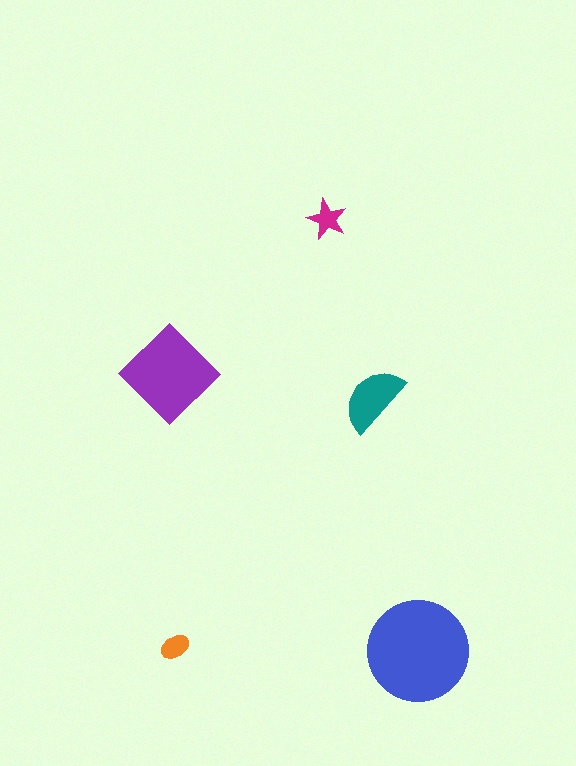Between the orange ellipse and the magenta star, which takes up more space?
The magenta star.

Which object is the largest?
The blue circle.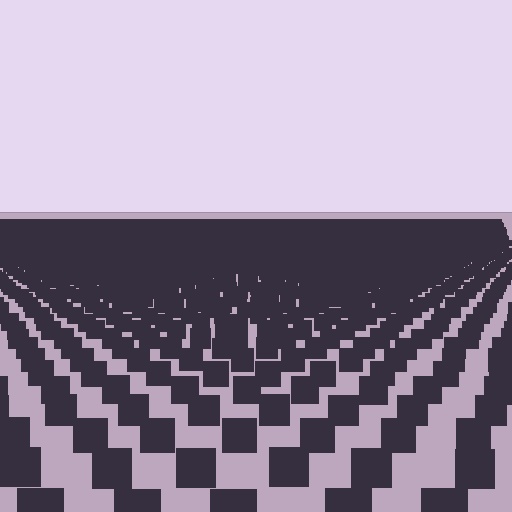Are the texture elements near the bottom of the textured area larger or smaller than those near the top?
Larger. Near the bottom, elements are closer to the viewer and appear at a bigger on-screen size.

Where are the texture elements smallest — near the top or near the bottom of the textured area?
Near the top.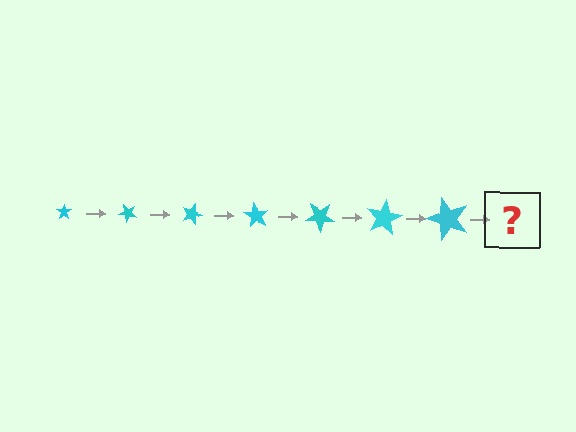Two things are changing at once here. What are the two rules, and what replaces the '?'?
The two rules are that the star grows larger each step and it rotates 45 degrees each step. The '?' should be a star, larger than the previous one and rotated 315 degrees from the start.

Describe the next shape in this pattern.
It should be a star, larger than the previous one and rotated 315 degrees from the start.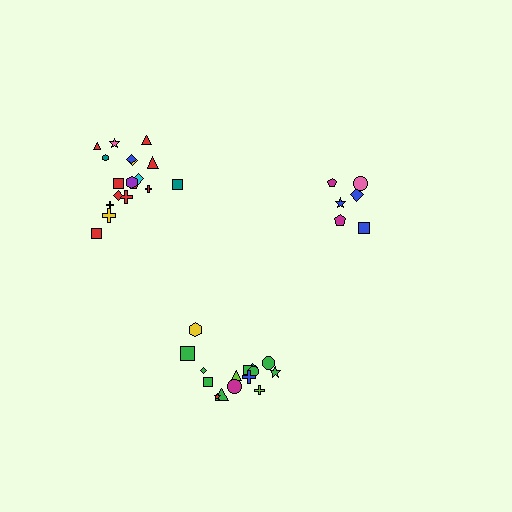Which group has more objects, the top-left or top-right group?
The top-left group.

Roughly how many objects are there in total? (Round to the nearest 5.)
Roughly 40 objects in total.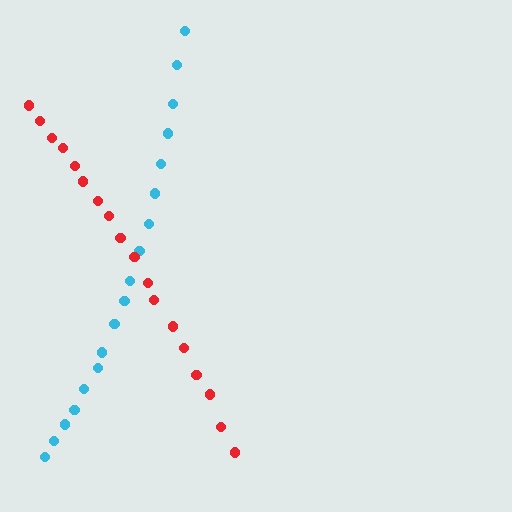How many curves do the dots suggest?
There are 2 distinct paths.